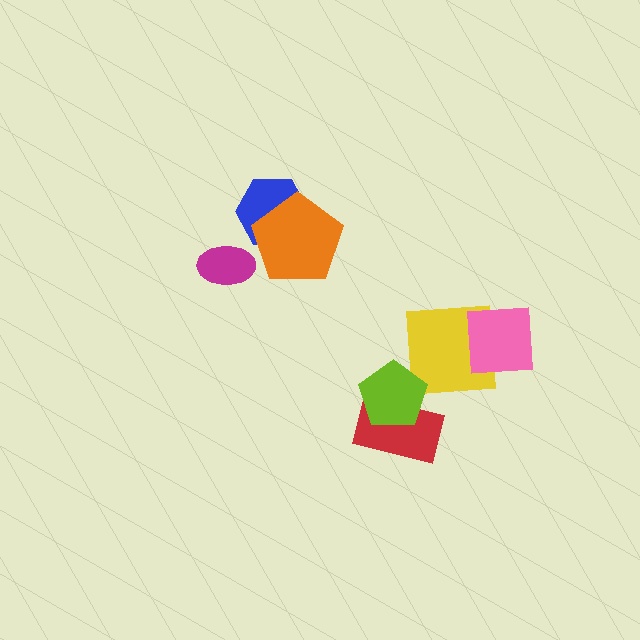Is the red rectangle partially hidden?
Yes, it is partially covered by another shape.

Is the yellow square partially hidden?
Yes, it is partially covered by another shape.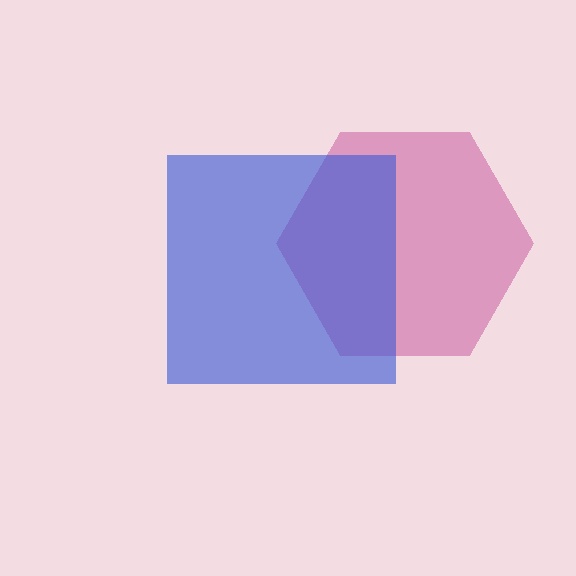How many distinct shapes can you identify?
There are 2 distinct shapes: a magenta hexagon, a blue square.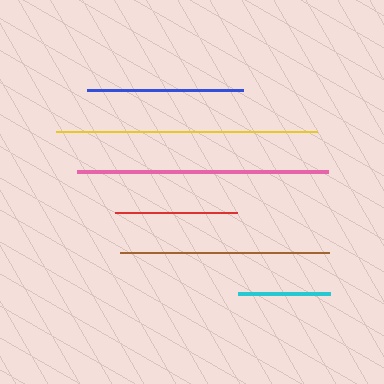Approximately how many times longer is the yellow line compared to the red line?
The yellow line is approximately 2.1 times the length of the red line.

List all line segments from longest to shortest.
From longest to shortest: yellow, pink, brown, blue, red, cyan.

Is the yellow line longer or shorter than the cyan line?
The yellow line is longer than the cyan line.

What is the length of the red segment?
The red segment is approximately 122 pixels long.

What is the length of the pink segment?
The pink segment is approximately 251 pixels long.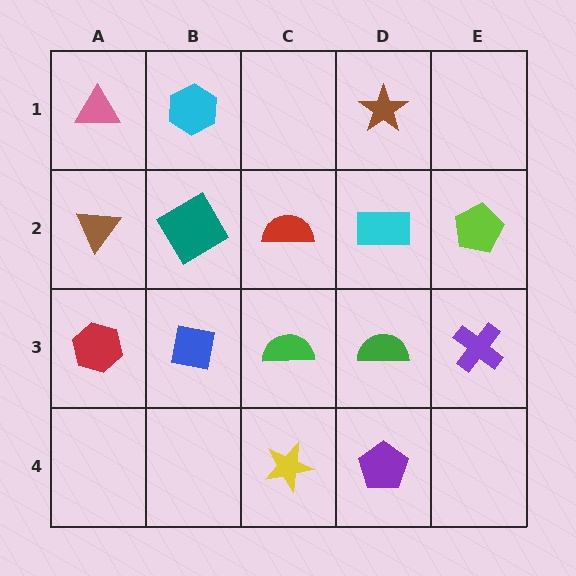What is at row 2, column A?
A brown triangle.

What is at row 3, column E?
A purple cross.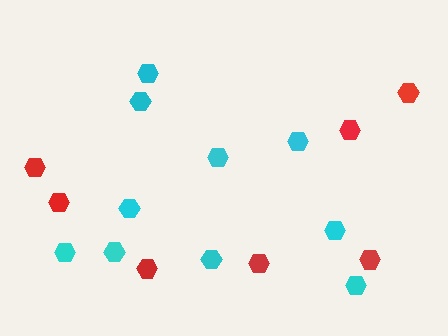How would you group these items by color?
There are 2 groups: one group of cyan hexagons (10) and one group of red hexagons (7).